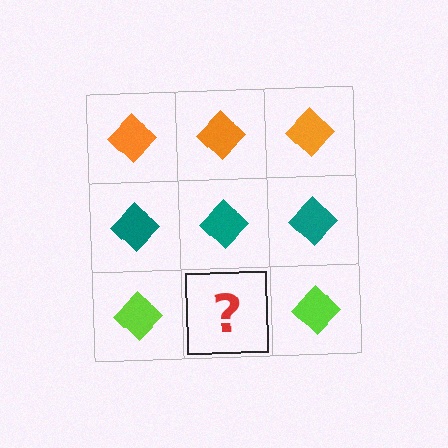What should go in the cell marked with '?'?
The missing cell should contain a lime diamond.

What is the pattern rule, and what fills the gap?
The rule is that each row has a consistent color. The gap should be filled with a lime diamond.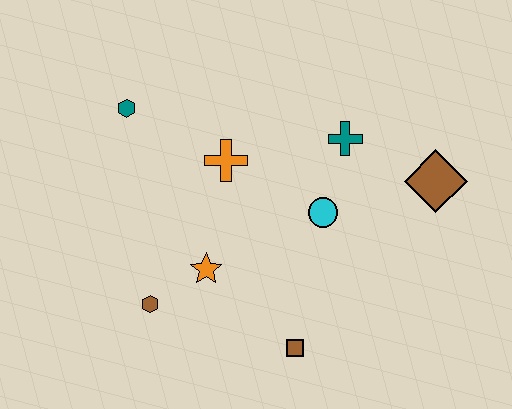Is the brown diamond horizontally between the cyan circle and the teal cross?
No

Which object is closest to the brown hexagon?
The orange star is closest to the brown hexagon.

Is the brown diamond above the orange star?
Yes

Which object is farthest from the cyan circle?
The teal hexagon is farthest from the cyan circle.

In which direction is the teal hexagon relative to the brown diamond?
The teal hexagon is to the left of the brown diamond.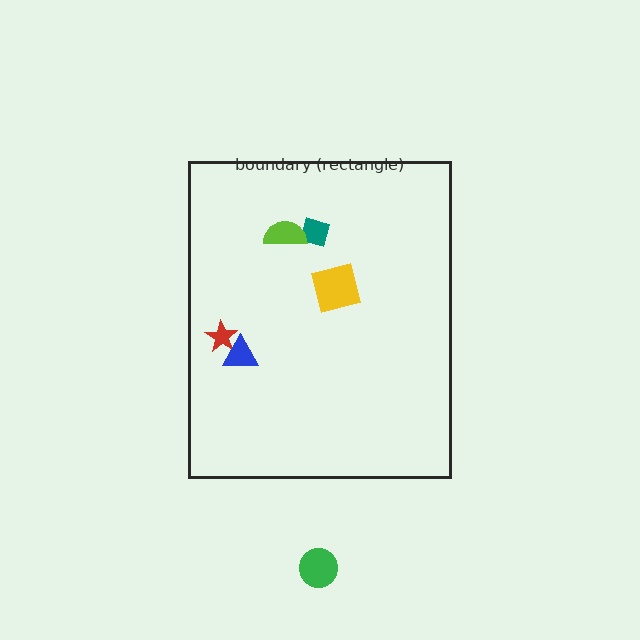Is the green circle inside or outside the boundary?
Outside.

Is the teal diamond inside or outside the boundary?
Inside.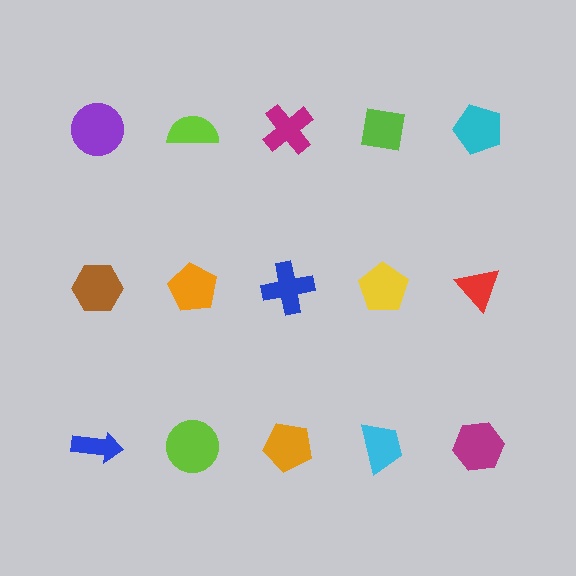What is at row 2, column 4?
A yellow pentagon.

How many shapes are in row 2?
5 shapes.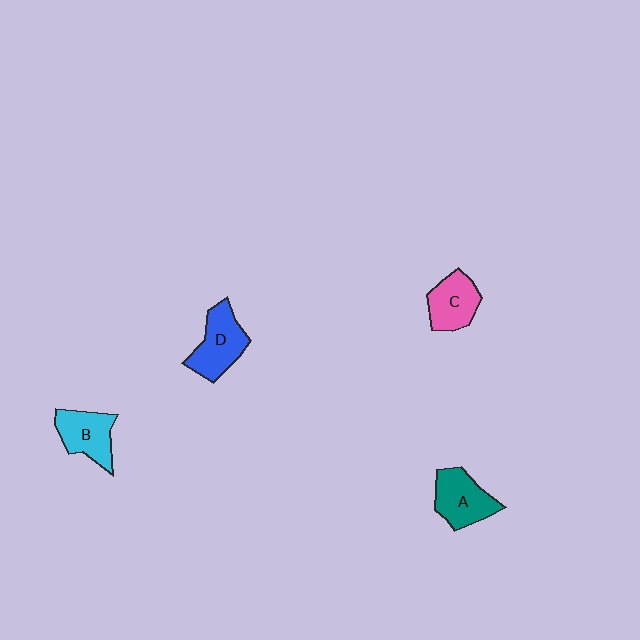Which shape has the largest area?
Shape D (blue).